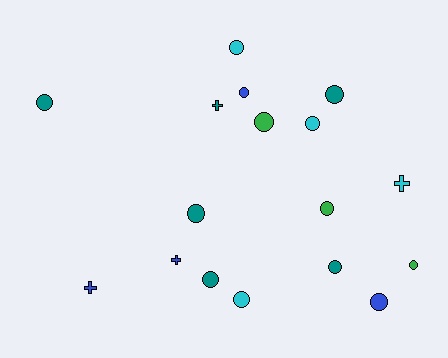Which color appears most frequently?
Teal, with 6 objects.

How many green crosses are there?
There are no green crosses.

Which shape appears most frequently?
Circle, with 13 objects.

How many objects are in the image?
There are 17 objects.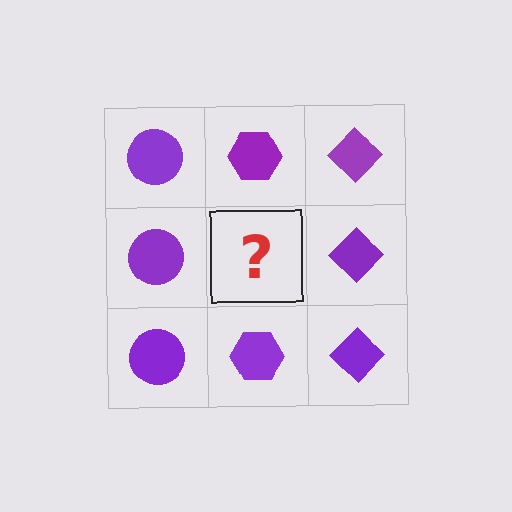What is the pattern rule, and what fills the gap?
The rule is that each column has a consistent shape. The gap should be filled with a purple hexagon.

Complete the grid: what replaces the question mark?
The question mark should be replaced with a purple hexagon.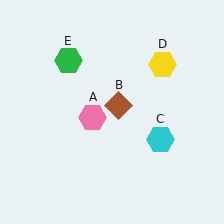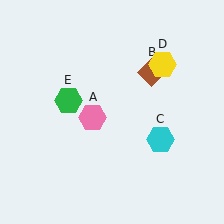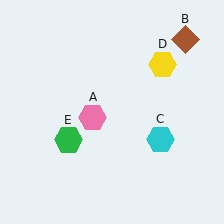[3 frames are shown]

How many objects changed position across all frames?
2 objects changed position: brown diamond (object B), green hexagon (object E).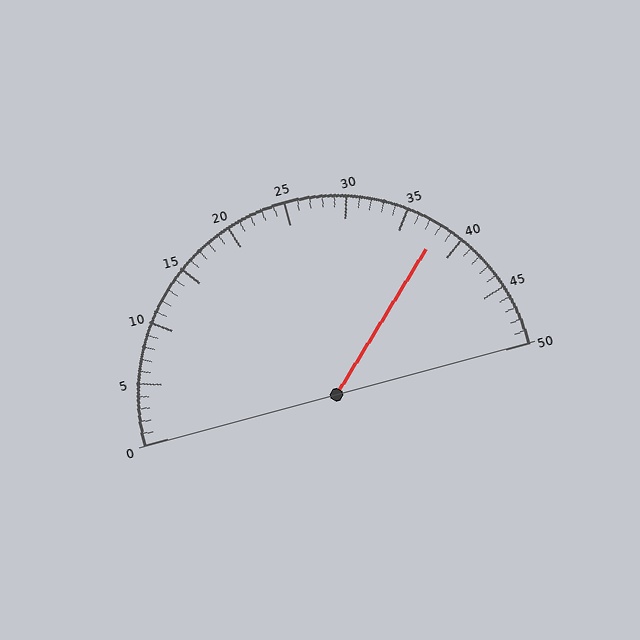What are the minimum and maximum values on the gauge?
The gauge ranges from 0 to 50.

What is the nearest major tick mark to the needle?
The nearest major tick mark is 40.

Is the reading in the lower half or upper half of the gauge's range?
The reading is in the upper half of the range (0 to 50).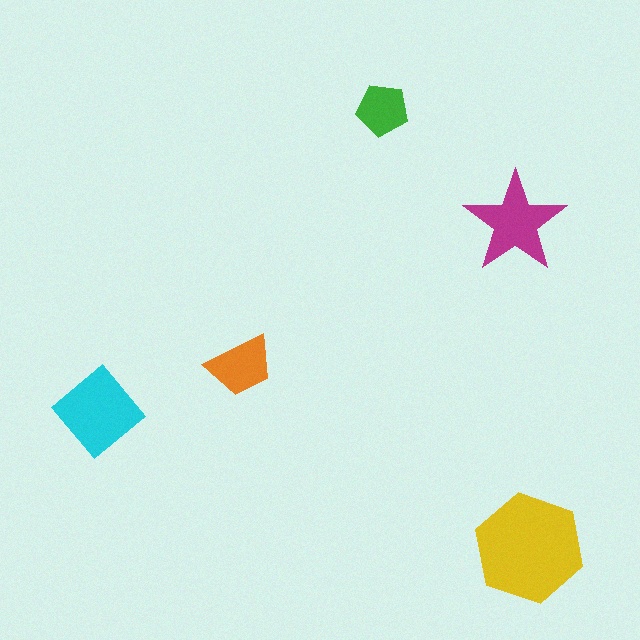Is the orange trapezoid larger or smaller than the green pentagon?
Larger.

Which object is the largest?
The yellow hexagon.